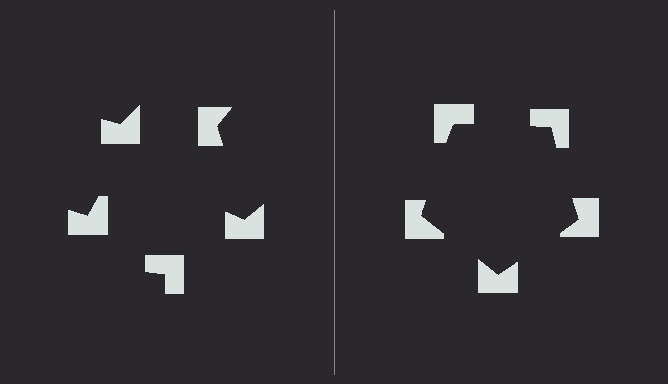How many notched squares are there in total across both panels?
10 — 5 on each side.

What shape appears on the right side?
An illusory pentagon.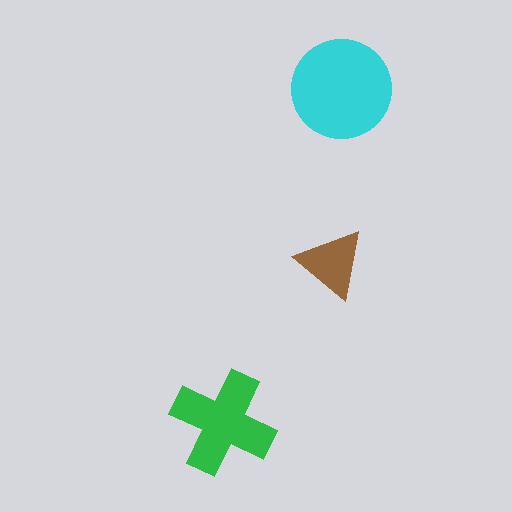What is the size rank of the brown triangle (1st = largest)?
3rd.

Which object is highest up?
The cyan circle is topmost.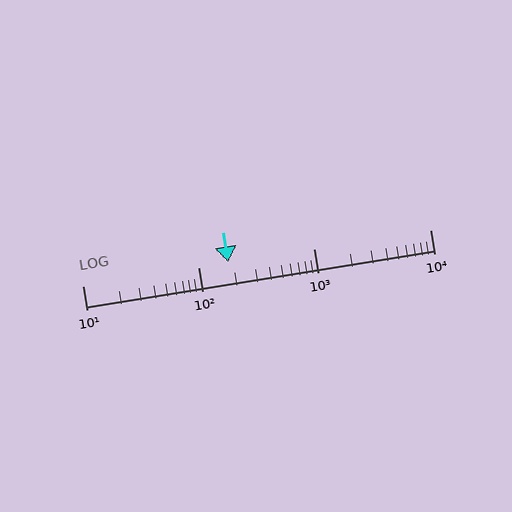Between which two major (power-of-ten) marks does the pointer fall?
The pointer is between 100 and 1000.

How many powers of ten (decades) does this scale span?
The scale spans 3 decades, from 10 to 10000.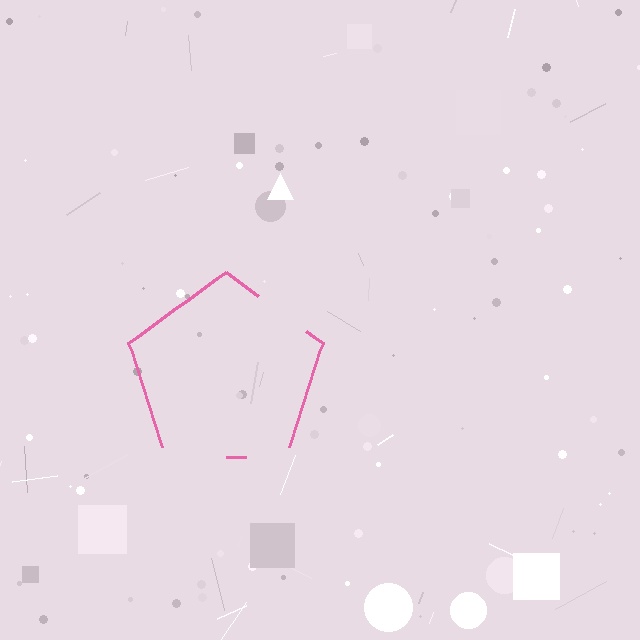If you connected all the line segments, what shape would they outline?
They would outline a pentagon.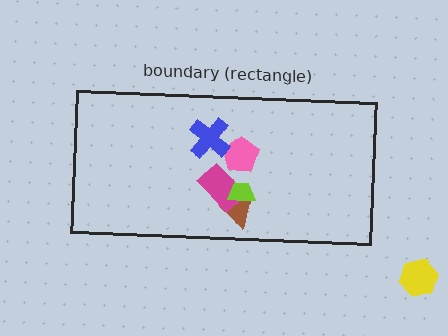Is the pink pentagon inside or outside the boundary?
Inside.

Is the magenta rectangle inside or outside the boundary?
Inside.